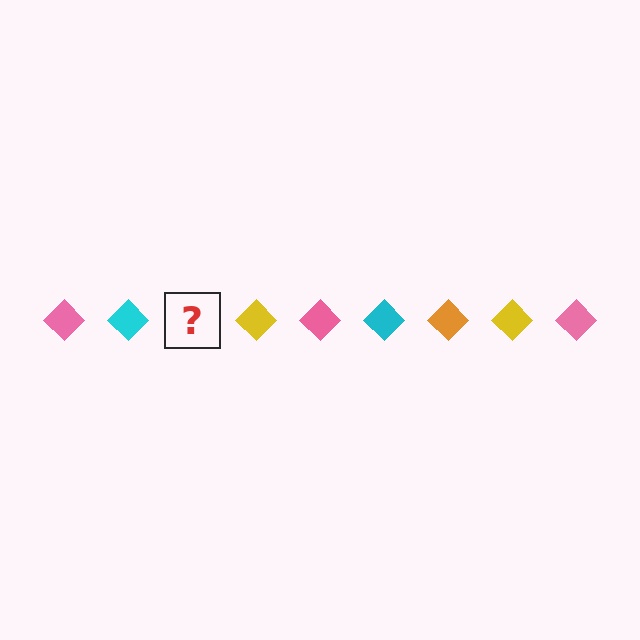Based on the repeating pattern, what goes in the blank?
The blank should be an orange diamond.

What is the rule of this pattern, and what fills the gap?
The rule is that the pattern cycles through pink, cyan, orange, yellow diamonds. The gap should be filled with an orange diamond.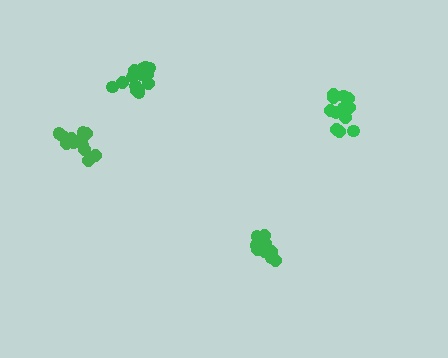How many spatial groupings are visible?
There are 4 spatial groupings.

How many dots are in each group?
Group 1: 12 dots, Group 2: 13 dots, Group 3: 15 dots, Group 4: 12 dots (52 total).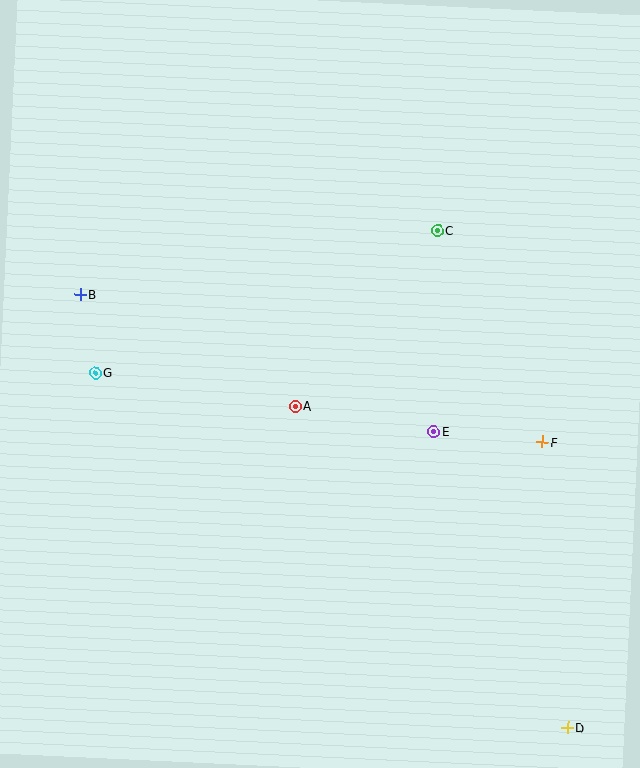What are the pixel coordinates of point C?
Point C is at (438, 231).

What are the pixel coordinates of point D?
Point D is at (568, 728).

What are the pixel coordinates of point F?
Point F is at (542, 442).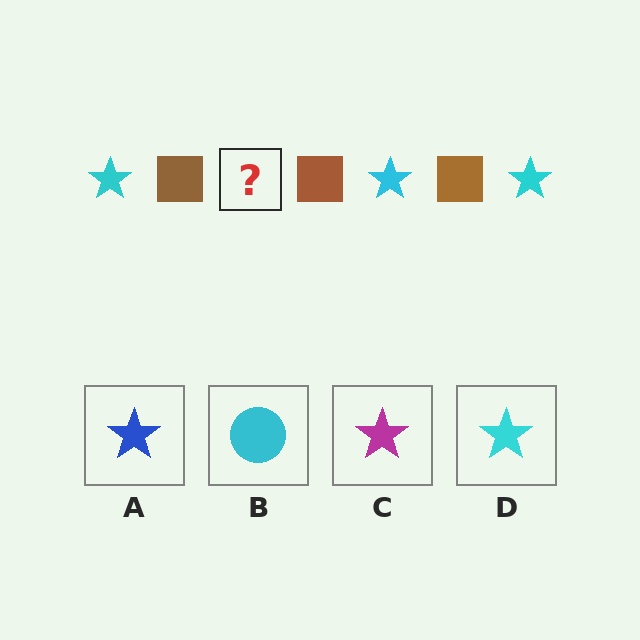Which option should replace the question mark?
Option D.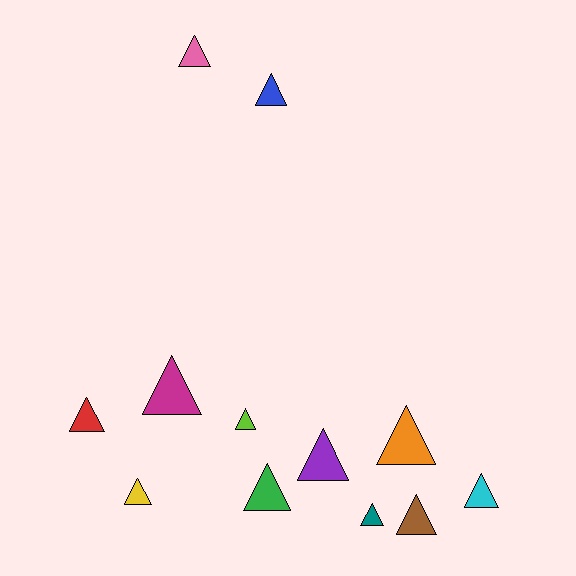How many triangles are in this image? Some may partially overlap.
There are 12 triangles.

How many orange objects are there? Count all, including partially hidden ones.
There is 1 orange object.